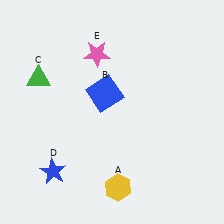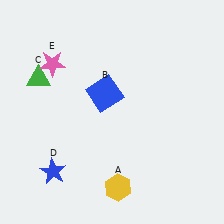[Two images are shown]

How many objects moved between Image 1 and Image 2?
1 object moved between the two images.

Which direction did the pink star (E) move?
The pink star (E) moved left.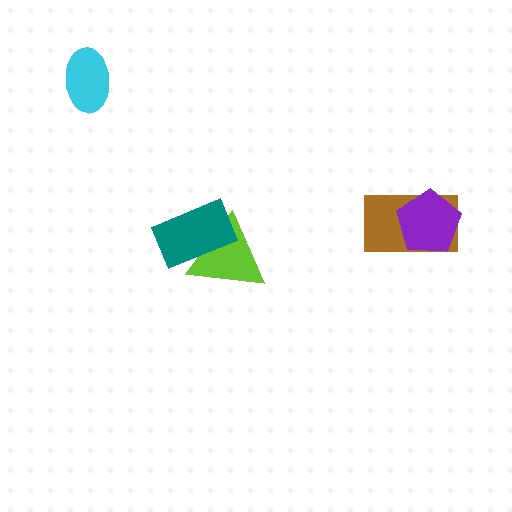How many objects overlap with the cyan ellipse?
0 objects overlap with the cyan ellipse.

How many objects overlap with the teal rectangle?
1 object overlaps with the teal rectangle.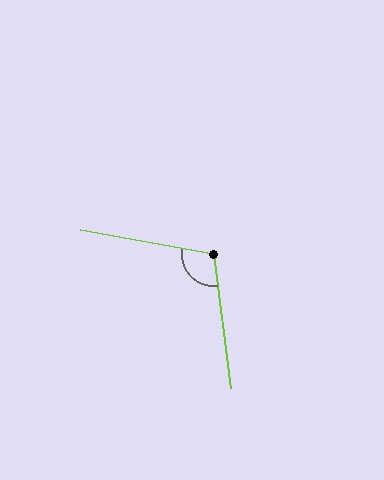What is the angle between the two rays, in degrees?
Approximately 108 degrees.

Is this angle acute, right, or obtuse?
It is obtuse.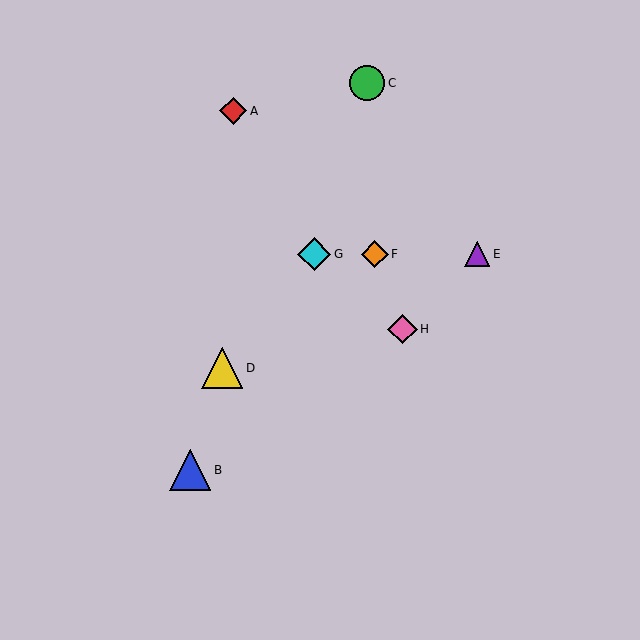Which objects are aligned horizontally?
Objects E, F, G are aligned horizontally.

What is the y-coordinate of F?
Object F is at y≈254.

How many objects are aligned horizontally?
3 objects (E, F, G) are aligned horizontally.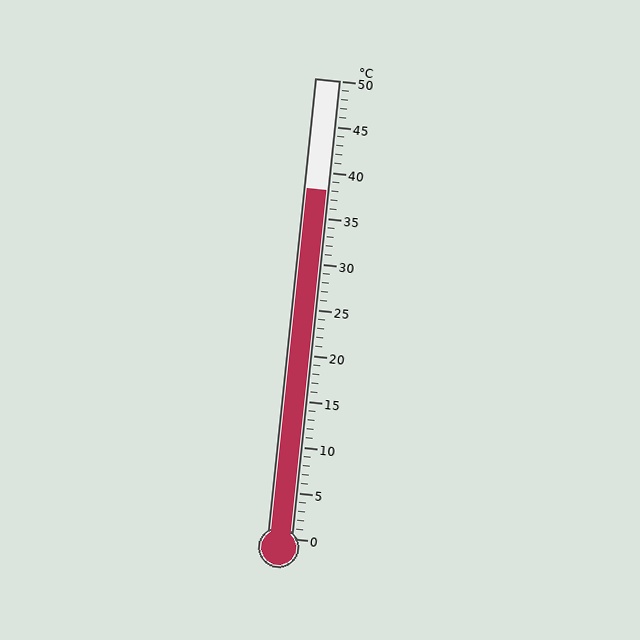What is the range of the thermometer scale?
The thermometer scale ranges from 0°C to 50°C.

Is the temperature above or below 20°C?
The temperature is above 20°C.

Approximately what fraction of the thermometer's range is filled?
The thermometer is filled to approximately 75% of its range.